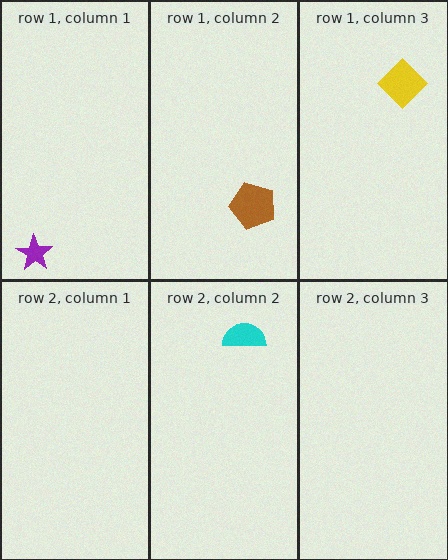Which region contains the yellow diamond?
The row 1, column 3 region.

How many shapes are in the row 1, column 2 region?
1.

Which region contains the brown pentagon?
The row 1, column 2 region.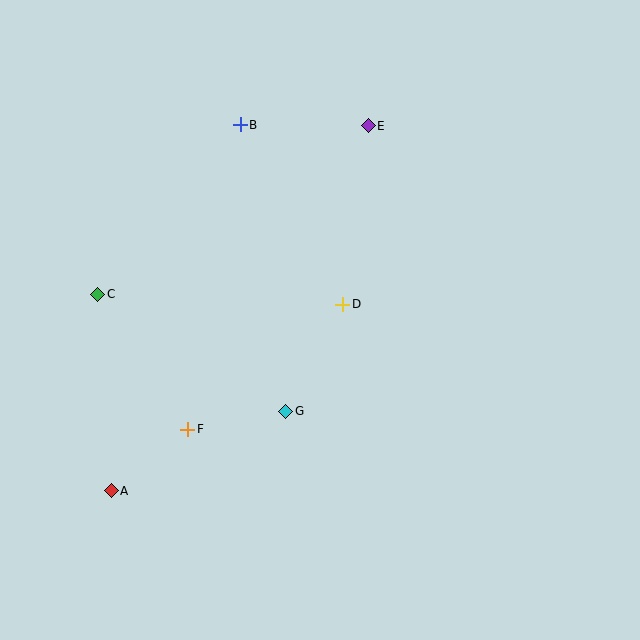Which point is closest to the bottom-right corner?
Point G is closest to the bottom-right corner.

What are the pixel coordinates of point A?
Point A is at (111, 491).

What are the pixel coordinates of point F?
Point F is at (188, 429).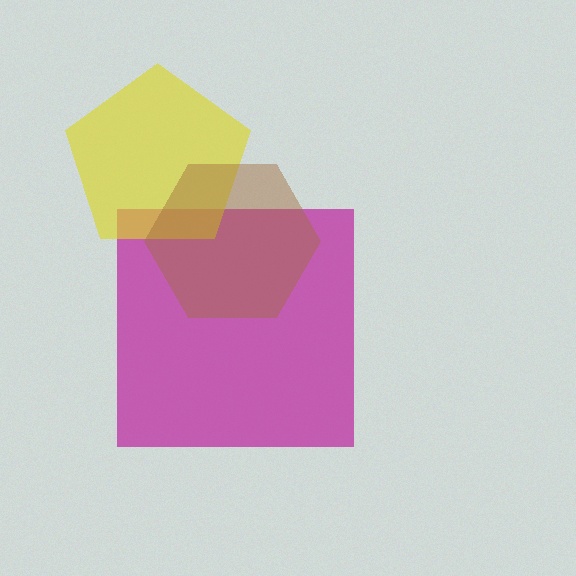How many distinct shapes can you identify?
There are 3 distinct shapes: a magenta square, a yellow pentagon, a brown hexagon.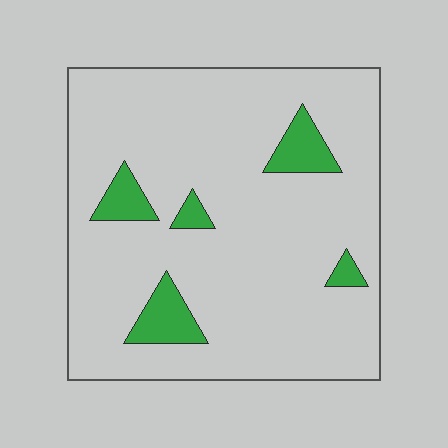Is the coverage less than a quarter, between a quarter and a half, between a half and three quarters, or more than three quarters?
Less than a quarter.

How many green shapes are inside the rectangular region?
5.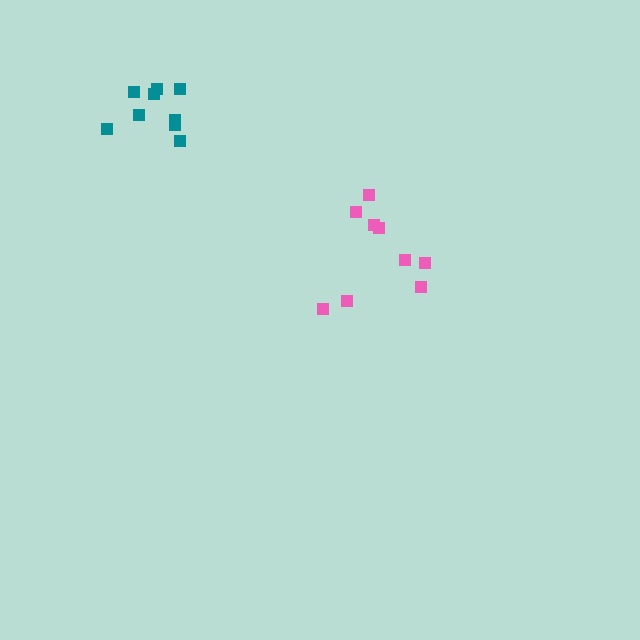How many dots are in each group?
Group 1: 9 dots, Group 2: 9 dots (18 total).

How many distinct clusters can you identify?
There are 2 distinct clusters.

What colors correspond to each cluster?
The clusters are colored: pink, teal.